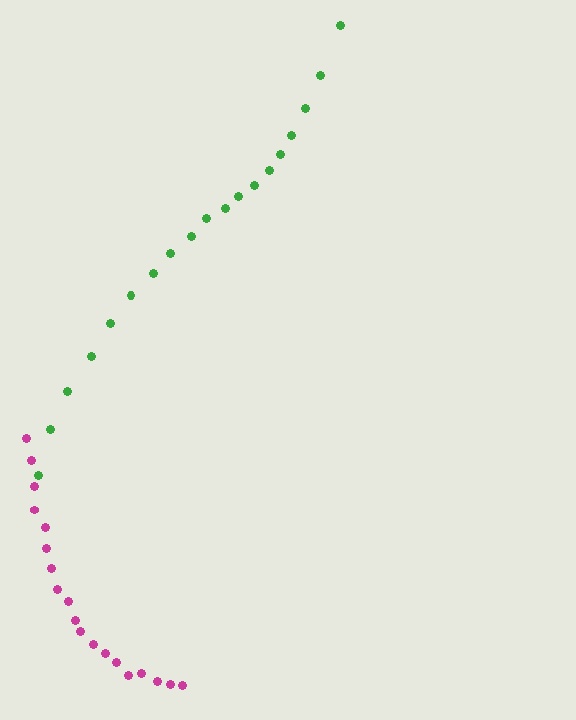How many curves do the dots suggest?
There are 2 distinct paths.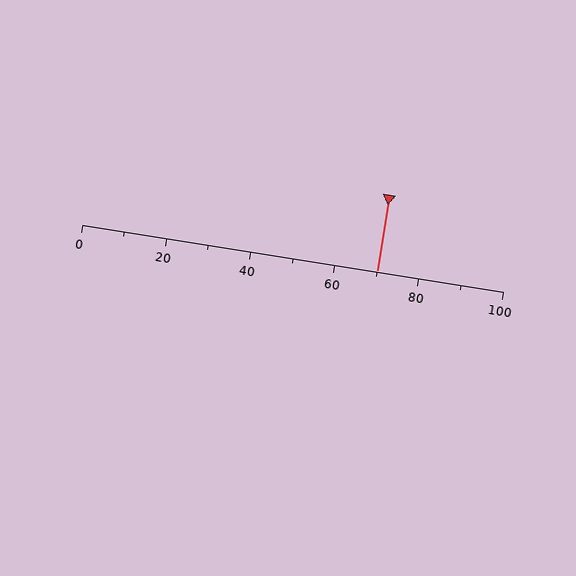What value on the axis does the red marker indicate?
The marker indicates approximately 70.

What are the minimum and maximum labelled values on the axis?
The axis runs from 0 to 100.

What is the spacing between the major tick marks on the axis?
The major ticks are spaced 20 apart.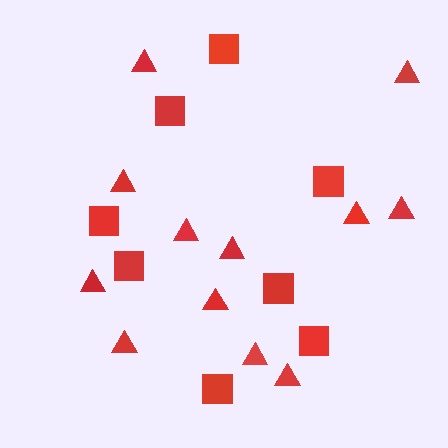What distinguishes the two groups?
There are 2 groups: one group of squares (8) and one group of triangles (12).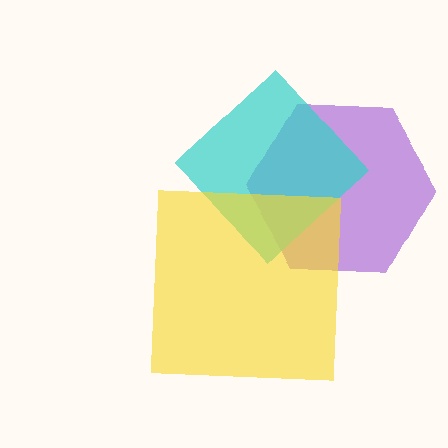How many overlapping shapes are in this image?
There are 3 overlapping shapes in the image.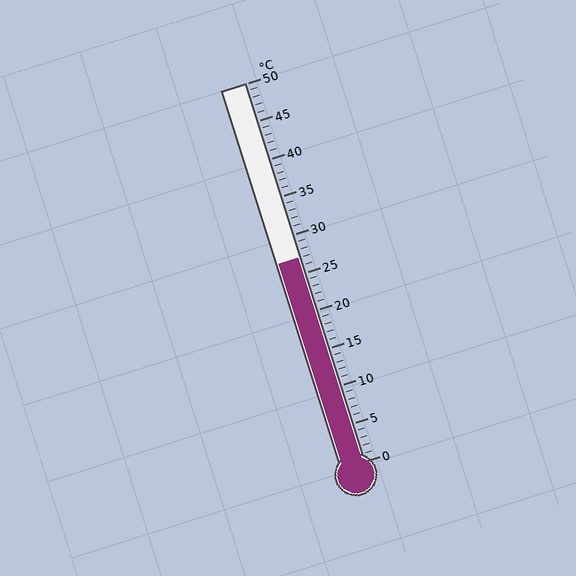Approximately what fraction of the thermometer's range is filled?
The thermometer is filled to approximately 55% of its range.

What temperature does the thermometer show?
The thermometer shows approximately 27°C.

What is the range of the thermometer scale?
The thermometer scale ranges from 0°C to 50°C.